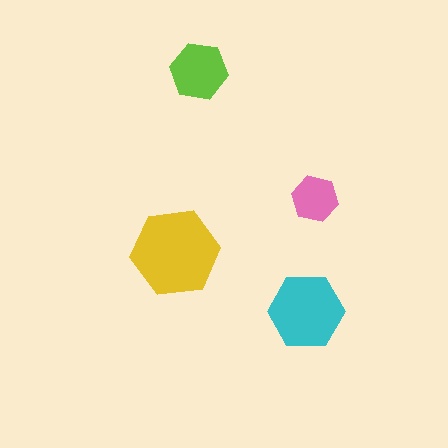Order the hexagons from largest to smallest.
the yellow one, the cyan one, the lime one, the pink one.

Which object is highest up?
The lime hexagon is topmost.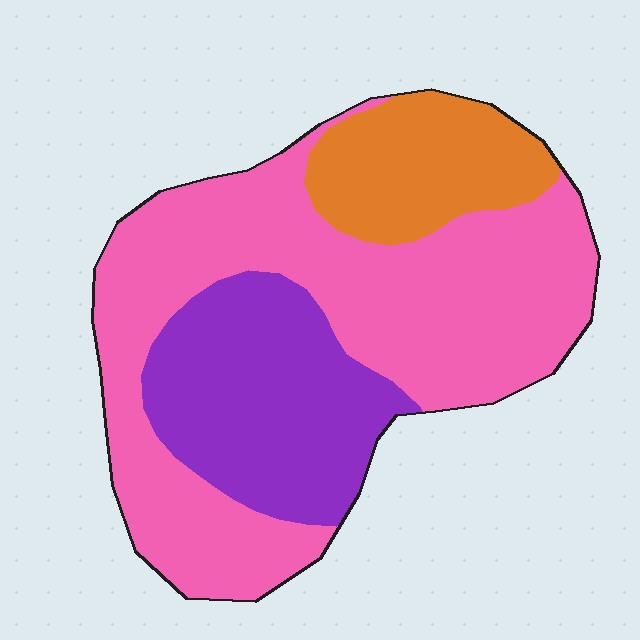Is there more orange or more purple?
Purple.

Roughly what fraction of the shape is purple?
Purple takes up about one quarter (1/4) of the shape.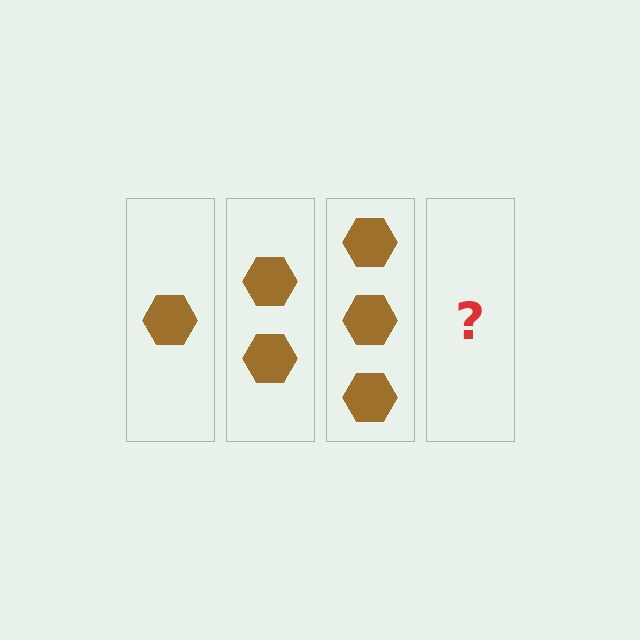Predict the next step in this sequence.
The next step is 4 hexagons.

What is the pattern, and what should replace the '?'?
The pattern is that each step adds one more hexagon. The '?' should be 4 hexagons.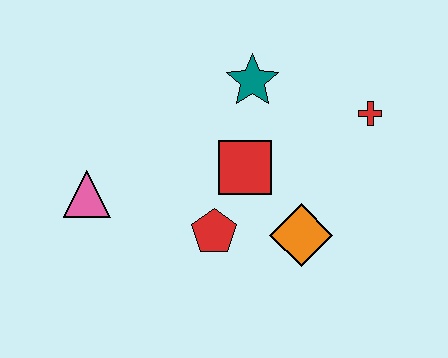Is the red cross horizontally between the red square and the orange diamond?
No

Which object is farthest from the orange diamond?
The pink triangle is farthest from the orange diamond.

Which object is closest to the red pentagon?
The red square is closest to the red pentagon.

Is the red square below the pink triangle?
No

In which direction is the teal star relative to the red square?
The teal star is above the red square.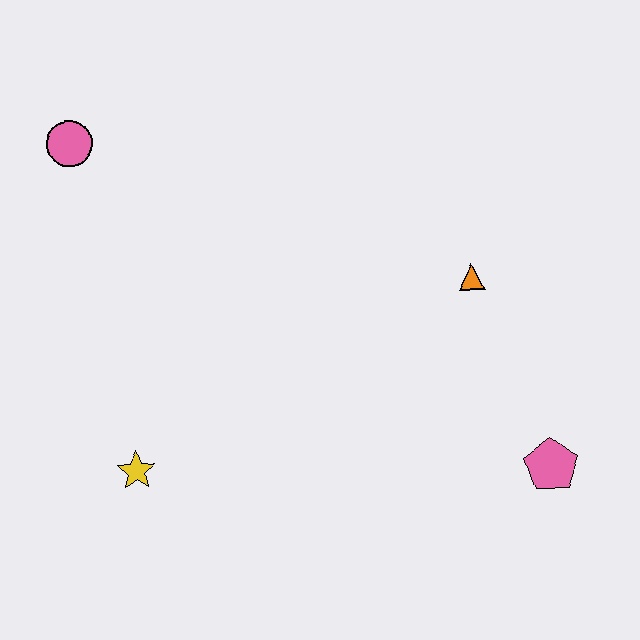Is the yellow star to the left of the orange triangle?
Yes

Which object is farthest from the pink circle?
The pink pentagon is farthest from the pink circle.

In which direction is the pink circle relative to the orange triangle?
The pink circle is to the left of the orange triangle.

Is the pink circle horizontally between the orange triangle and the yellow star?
No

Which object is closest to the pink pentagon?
The orange triangle is closest to the pink pentagon.